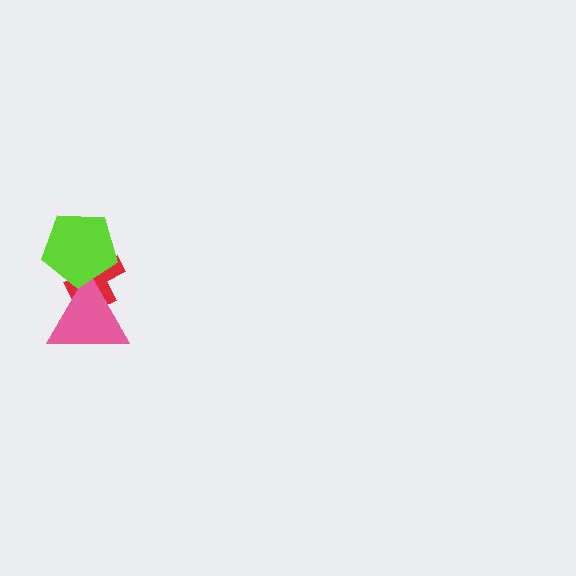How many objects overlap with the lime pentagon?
2 objects overlap with the lime pentagon.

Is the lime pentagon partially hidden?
No, no other shape covers it.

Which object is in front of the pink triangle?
The lime pentagon is in front of the pink triangle.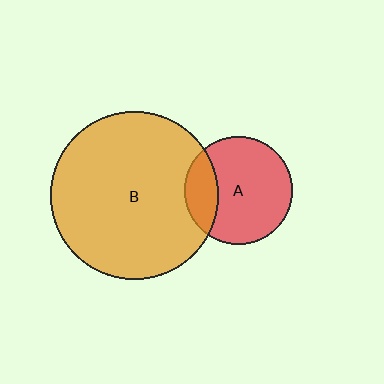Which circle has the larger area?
Circle B (orange).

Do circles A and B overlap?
Yes.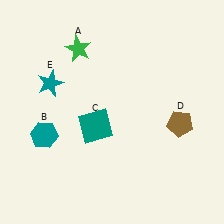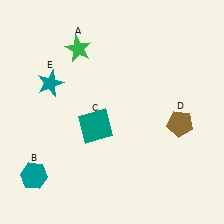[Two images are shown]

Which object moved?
The teal hexagon (B) moved down.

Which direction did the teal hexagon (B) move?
The teal hexagon (B) moved down.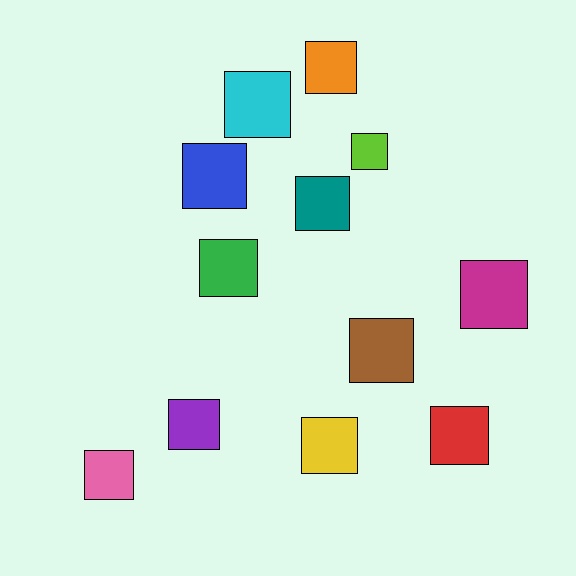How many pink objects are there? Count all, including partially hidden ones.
There is 1 pink object.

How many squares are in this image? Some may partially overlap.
There are 12 squares.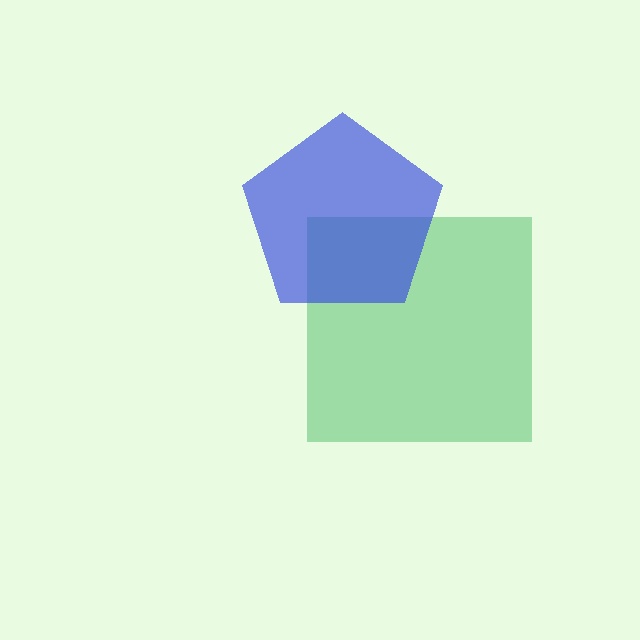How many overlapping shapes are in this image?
There are 2 overlapping shapes in the image.